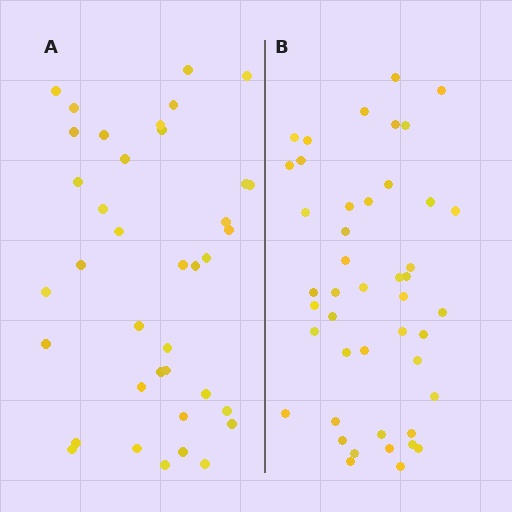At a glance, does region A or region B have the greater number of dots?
Region B (the right region) has more dots.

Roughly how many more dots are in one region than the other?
Region B has roughly 8 or so more dots than region A.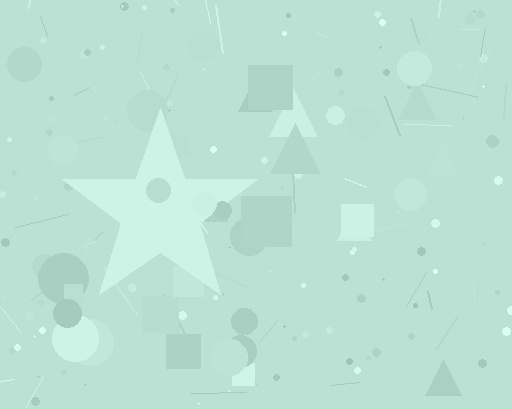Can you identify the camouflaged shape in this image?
The camouflaged shape is a star.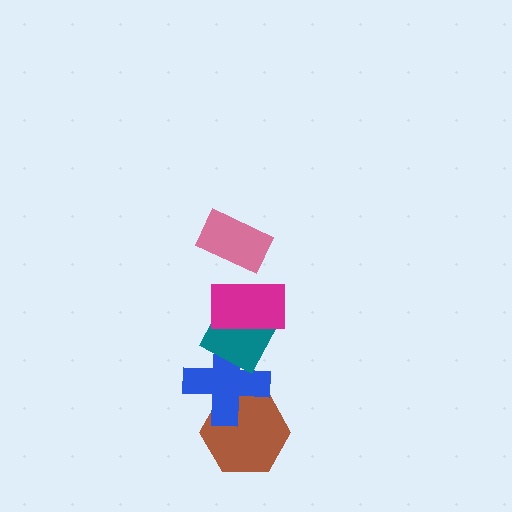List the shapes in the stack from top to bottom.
From top to bottom: the pink rectangle, the magenta rectangle, the teal diamond, the blue cross, the brown hexagon.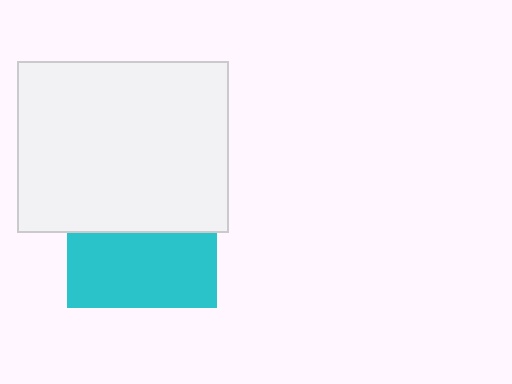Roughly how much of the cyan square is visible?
About half of it is visible (roughly 49%).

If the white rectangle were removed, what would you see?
You would see the complete cyan square.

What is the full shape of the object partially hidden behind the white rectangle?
The partially hidden object is a cyan square.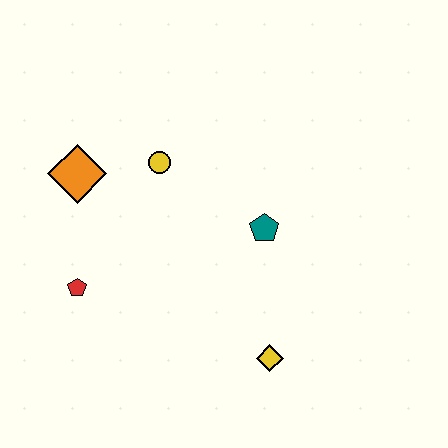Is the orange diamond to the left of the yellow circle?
Yes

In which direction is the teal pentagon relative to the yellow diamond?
The teal pentagon is above the yellow diamond.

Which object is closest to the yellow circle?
The orange diamond is closest to the yellow circle.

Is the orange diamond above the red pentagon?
Yes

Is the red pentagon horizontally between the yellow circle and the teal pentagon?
No